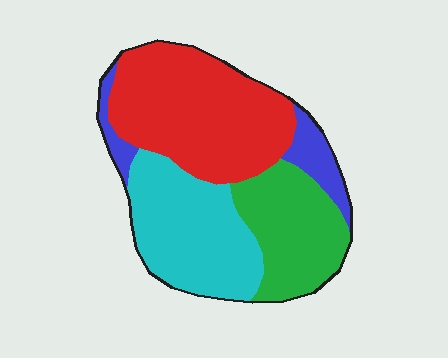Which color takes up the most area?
Red, at roughly 40%.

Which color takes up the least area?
Blue, at roughly 10%.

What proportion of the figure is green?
Green takes up about one quarter (1/4) of the figure.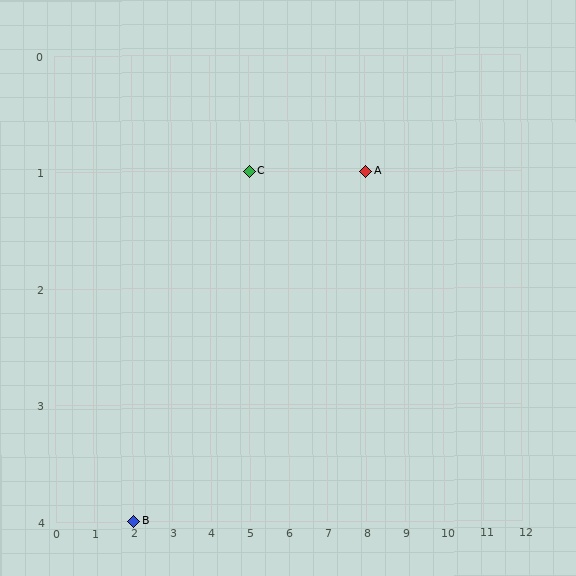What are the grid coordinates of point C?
Point C is at grid coordinates (5, 1).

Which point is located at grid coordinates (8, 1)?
Point A is at (8, 1).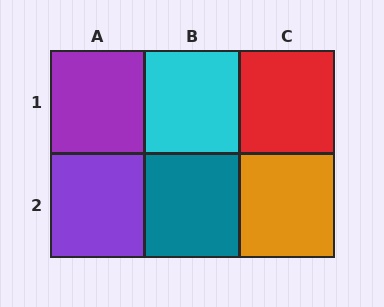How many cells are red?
1 cell is red.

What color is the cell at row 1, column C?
Red.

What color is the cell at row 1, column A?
Purple.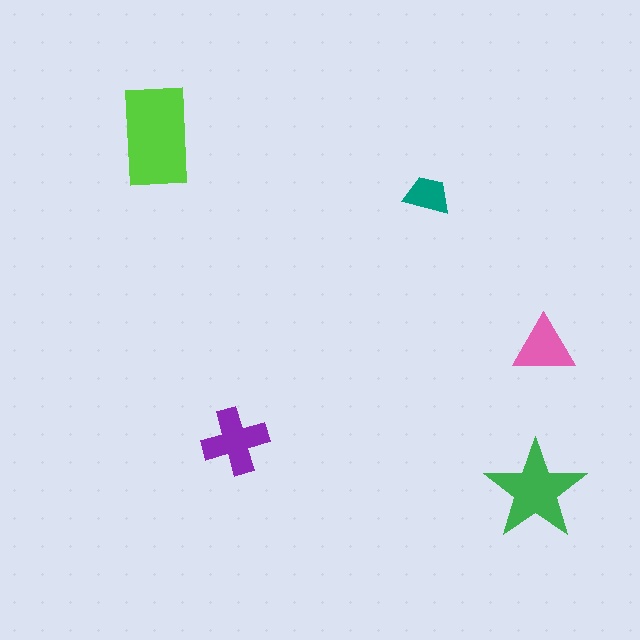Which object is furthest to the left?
The lime rectangle is leftmost.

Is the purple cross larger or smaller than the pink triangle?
Larger.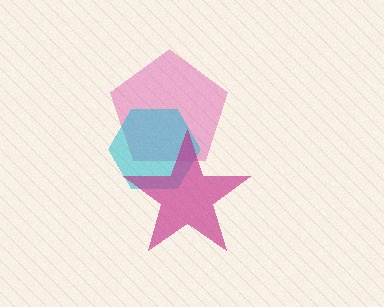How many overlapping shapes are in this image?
There are 3 overlapping shapes in the image.